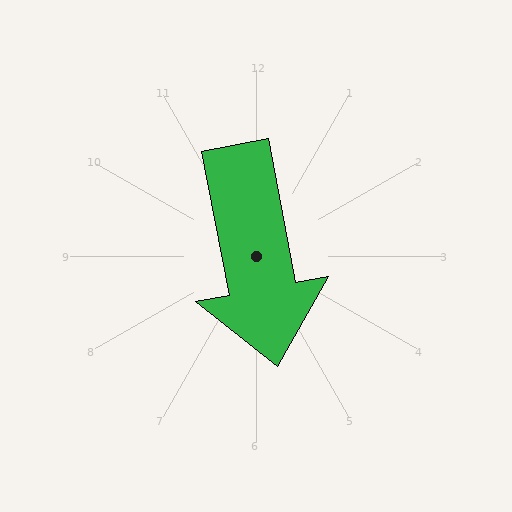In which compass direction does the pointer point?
South.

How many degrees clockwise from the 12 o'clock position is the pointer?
Approximately 169 degrees.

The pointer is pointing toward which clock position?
Roughly 6 o'clock.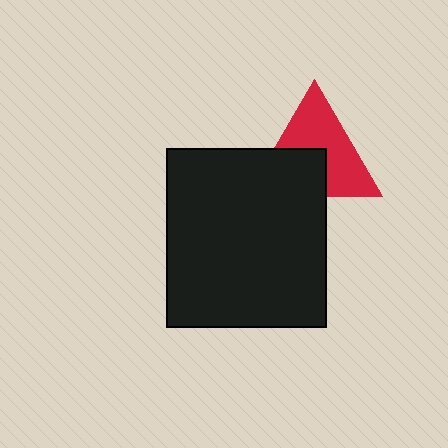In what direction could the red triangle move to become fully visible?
The red triangle could move up. That would shift it out from behind the black rectangle entirely.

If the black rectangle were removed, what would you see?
You would see the complete red triangle.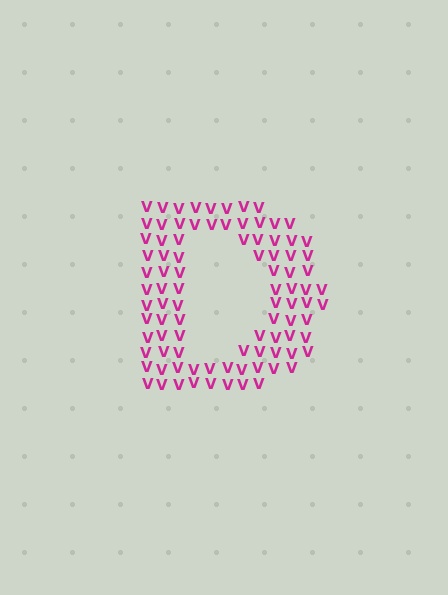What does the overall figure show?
The overall figure shows the letter D.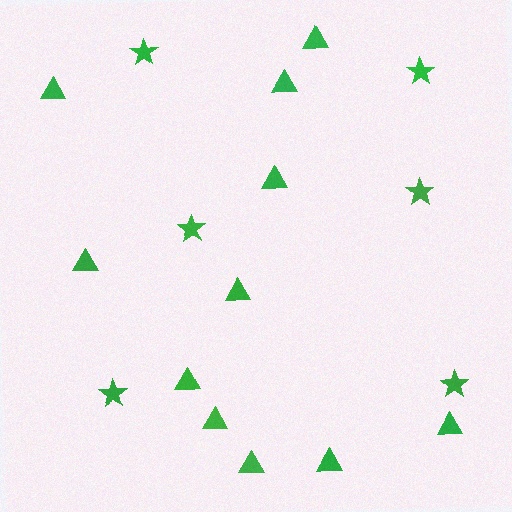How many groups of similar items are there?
There are 2 groups: one group of triangles (11) and one group of stars (6).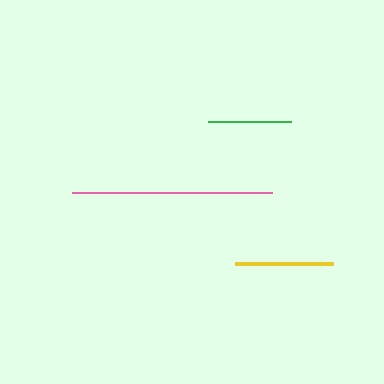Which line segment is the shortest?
The green line is the shortest at approximately 83 pixels.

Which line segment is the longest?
The pink line is the longest at approximately 200 pixels.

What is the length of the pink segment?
The pink segment is approximately 200 pixels long.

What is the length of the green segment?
The green segment is approximately 83 pixels long.